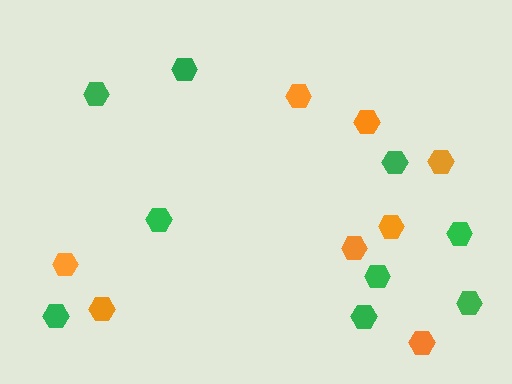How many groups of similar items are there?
There are 2 groups: one group of green hexagons (9) and one group of orange hexagons (8).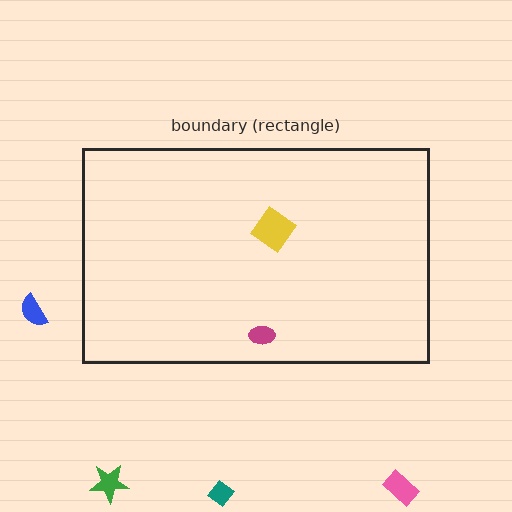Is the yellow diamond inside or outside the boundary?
Inside.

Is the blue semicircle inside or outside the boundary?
Outside.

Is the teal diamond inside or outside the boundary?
Outside.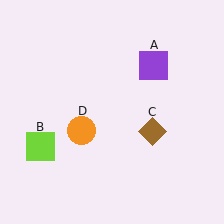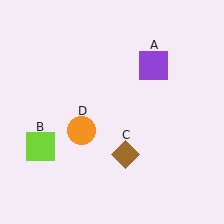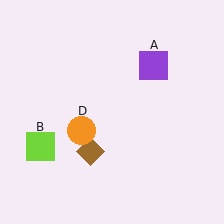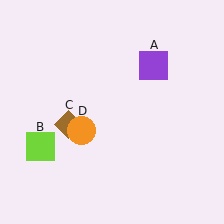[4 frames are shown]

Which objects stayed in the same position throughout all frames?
Purple square (object A) and lime square (object B) and orange circle (object D) remained stationary.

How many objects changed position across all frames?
1 object changed position: brown diamond (object C).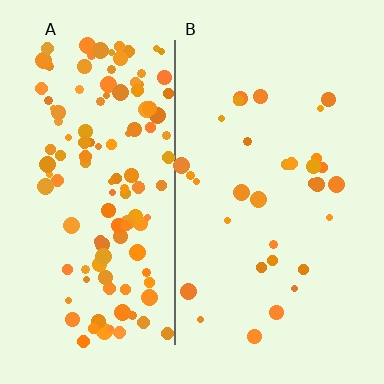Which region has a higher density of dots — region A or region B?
A (the left).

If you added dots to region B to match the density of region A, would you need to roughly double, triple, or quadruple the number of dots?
Approximately quadruple.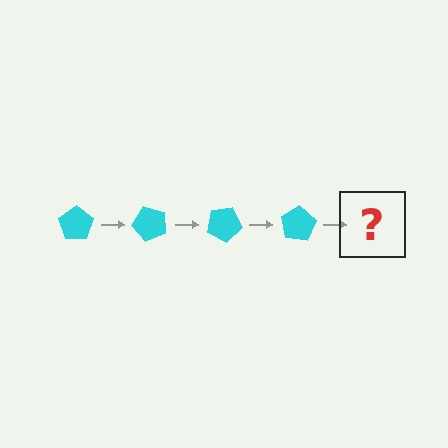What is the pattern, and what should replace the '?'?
The pattern is that the pentagon rotates 50 degrees each step. The '?' should be a cyan pentagon rotated 200 degrees.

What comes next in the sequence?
The next element should be a cyan pentagon rotated 200 degrees.